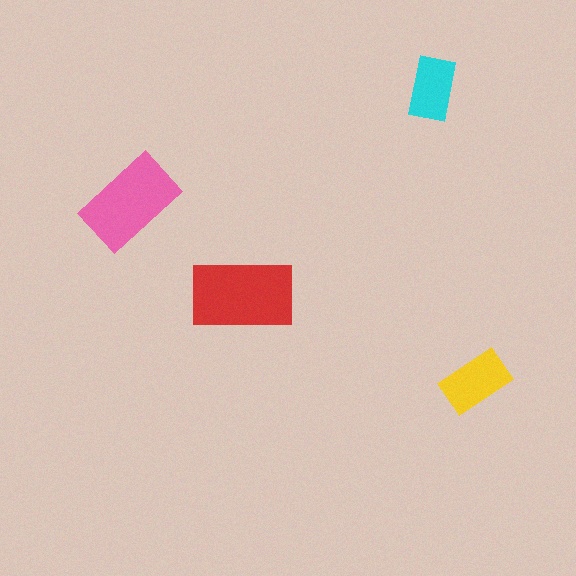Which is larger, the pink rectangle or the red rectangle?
The red one.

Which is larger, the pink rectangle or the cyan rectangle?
The pink one.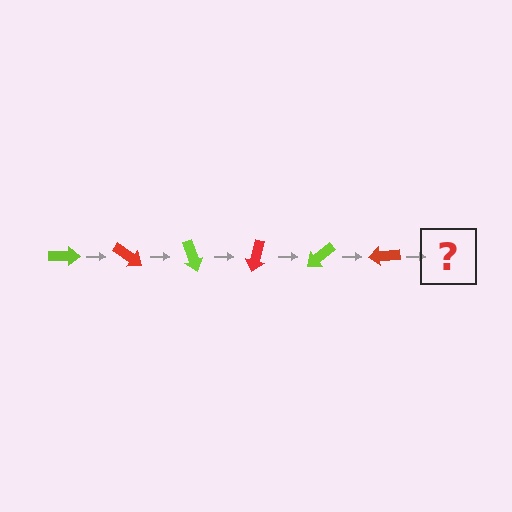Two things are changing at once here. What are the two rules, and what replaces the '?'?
The two rules are that it rotates 35 degrees each step and the color cycles through lime and red. The '?' should be a lime arrow, rotated 210 degrees from the start.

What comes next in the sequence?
The next element should be a lime arrow, rotated 210 degrees from the start.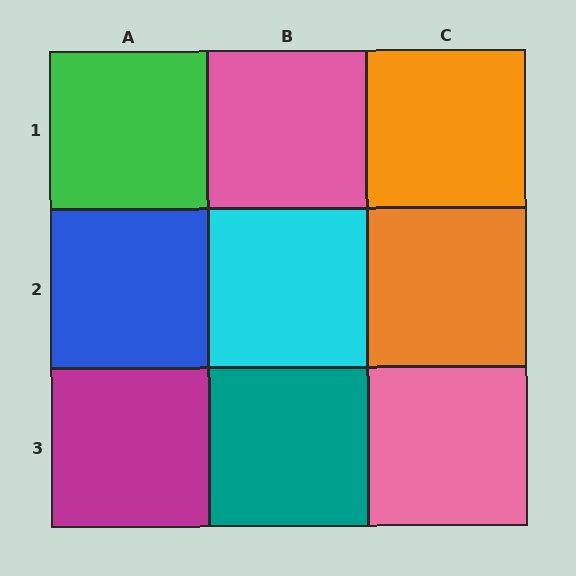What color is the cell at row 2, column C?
Orange.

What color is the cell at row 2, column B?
Cyan.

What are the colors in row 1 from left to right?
Green, pink, orange.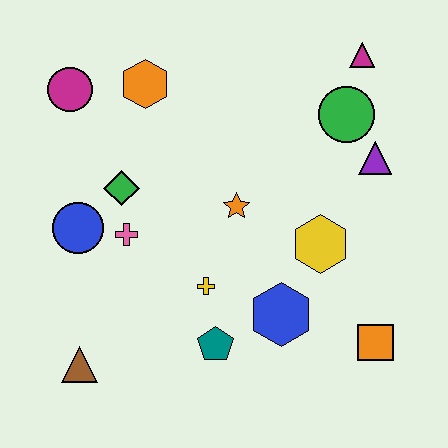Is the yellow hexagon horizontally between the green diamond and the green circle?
Yes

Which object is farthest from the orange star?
The brown triangle is farthest from the orange star.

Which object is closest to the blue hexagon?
The teal pentagon is closest to the blue hexagon.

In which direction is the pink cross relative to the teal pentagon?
The pink cross is above the teal pentagon.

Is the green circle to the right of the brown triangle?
Yes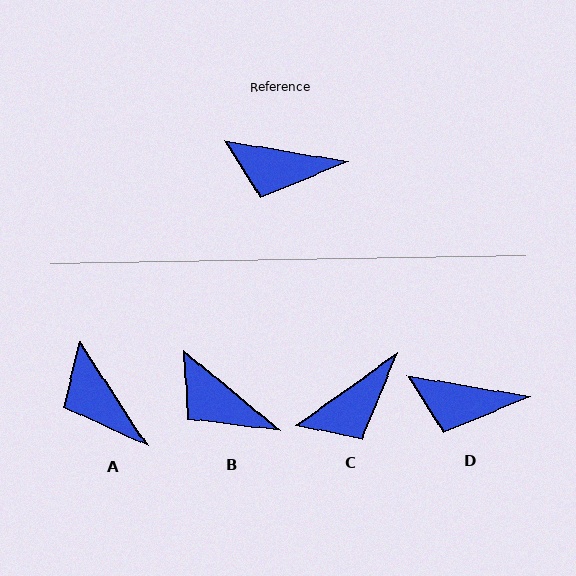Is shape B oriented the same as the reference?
No, it is off by about 30 degrees.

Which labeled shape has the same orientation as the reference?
D.